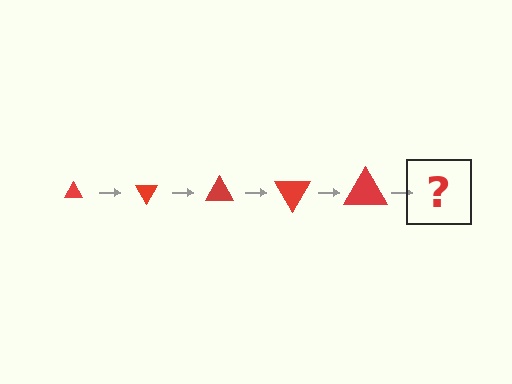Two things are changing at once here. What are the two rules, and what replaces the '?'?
The two rules are that the triangle grows larger each step and it rotates 60 degrees each step. The '?' should be a triangle, larger than the previous one and rotated 300 degrees from the start.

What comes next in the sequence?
The next element should be a triangle, larger than the previous one and rotated 300 degrees from the start.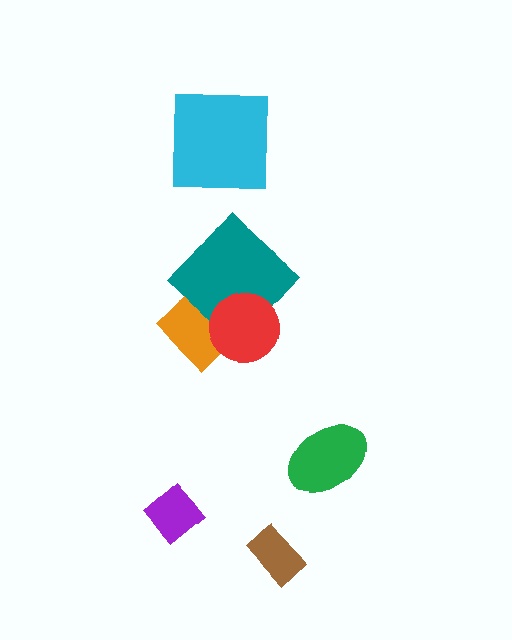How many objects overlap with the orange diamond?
2 objects overlap with the orange diamond.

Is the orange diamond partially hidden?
Yes, it is partially covered by another shape.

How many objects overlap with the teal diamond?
2 objects overlap with the teal diamond.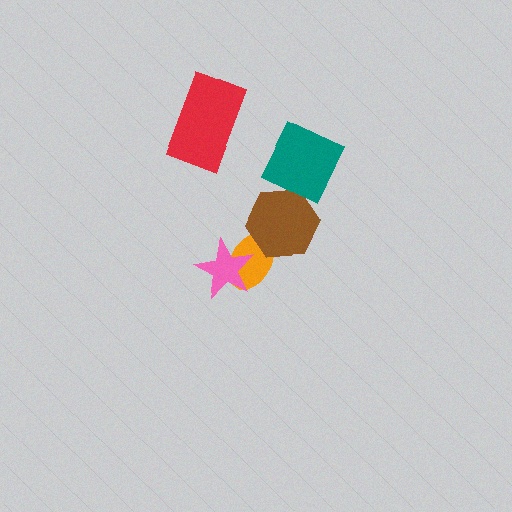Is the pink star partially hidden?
No, no other shape covers it.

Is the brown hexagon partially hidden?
Yes, it is partially covered by another shape.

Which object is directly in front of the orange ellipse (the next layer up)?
The pink star is directly in front of the orange ellipse.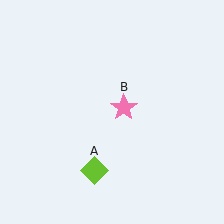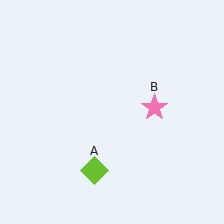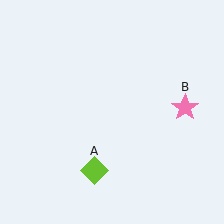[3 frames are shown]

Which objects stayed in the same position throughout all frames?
Lime diamond (object A) remained stationary.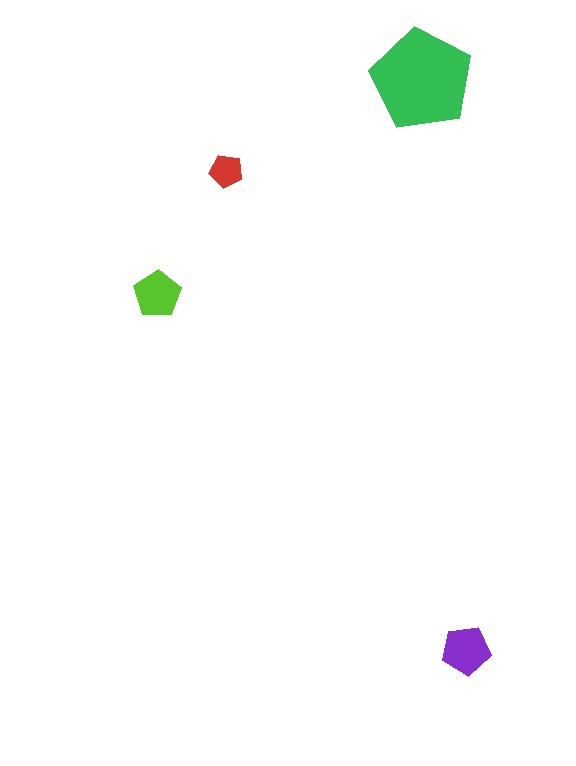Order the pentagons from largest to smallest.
the green one, the purple one, the lime one, the red one.